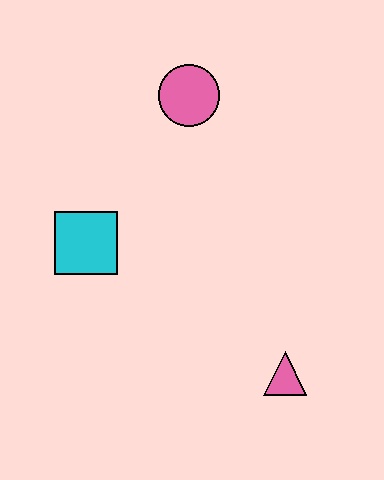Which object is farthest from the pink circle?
The pink triangle is farthest from the pink circle.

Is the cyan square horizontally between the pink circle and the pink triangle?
No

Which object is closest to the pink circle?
The cyan square is closest to the pink circle.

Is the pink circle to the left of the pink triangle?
Yes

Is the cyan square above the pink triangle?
Yes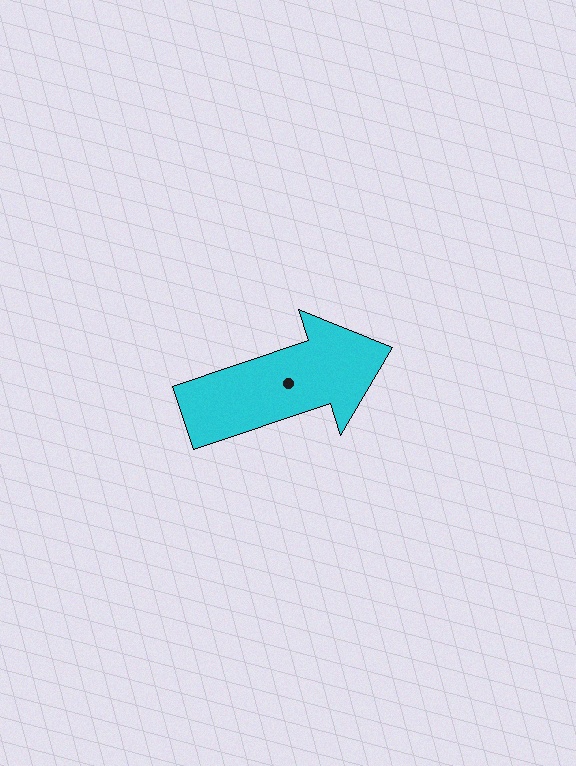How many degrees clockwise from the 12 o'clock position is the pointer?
Approximately 71 degrees.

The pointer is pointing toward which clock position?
Roughly 2 o'clock.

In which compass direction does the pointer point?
East.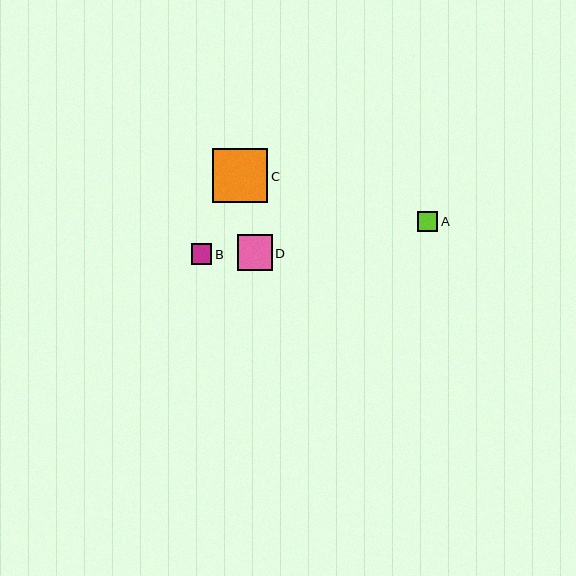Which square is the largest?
Square C is the largest with a size of approximately 55 pixels.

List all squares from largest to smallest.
From largest to smallest: C, D, B, A.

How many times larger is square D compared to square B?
Square D is approximately 1.7 times the size of square B.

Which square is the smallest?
Square A is the smallest with a size of approximately 20 pixels.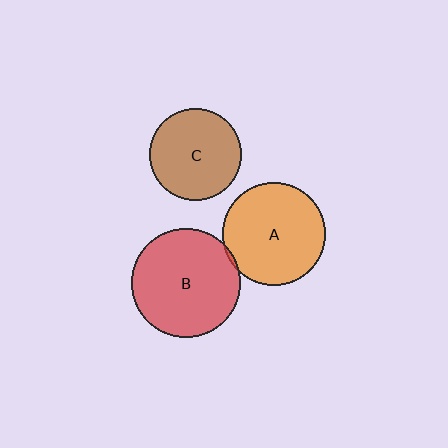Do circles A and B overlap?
Yes.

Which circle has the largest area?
Circle B (red).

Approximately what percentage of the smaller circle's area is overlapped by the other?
Approximately 5%.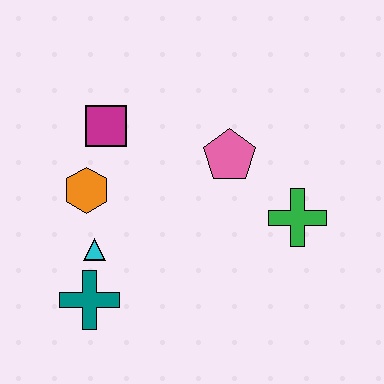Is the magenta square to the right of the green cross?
No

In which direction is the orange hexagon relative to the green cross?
The orange hexagon is to the left of the green cross.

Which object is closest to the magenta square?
The orange hexagon is closest to the magenta square.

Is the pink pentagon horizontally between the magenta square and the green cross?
Yes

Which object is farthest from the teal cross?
The green cross is farthest from the teal cross.